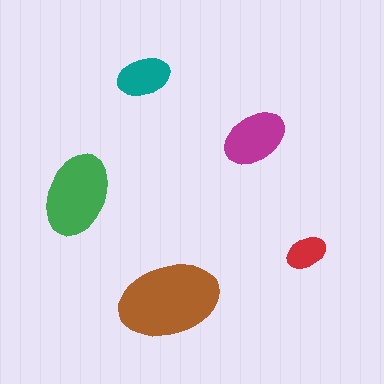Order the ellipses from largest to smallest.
the brown one, the green one, the magenta one, the teal one, the red one.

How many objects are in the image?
There are 5 objects in the image.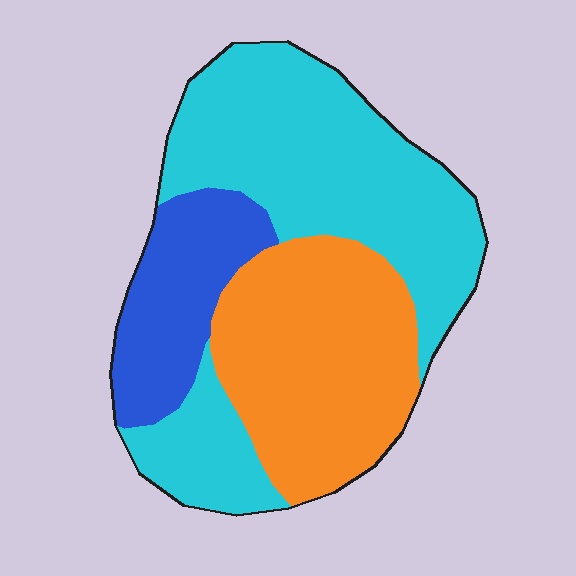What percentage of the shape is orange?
Orange takes up between a third and a half of the shape.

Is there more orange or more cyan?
Cyan.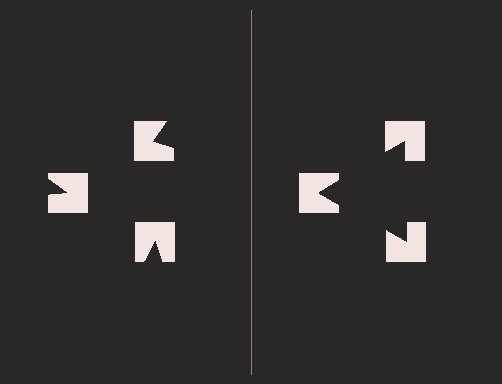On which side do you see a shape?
An illusory triangle appears on the right side. On the left side the wedge cuts are rotated, so no coherent shape forms.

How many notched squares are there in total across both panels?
6 — 3 on each side.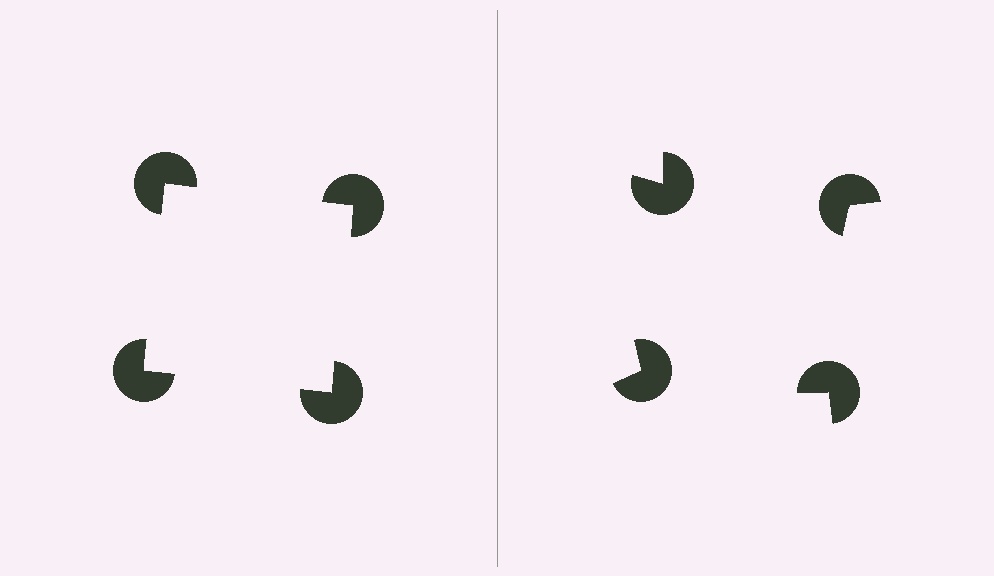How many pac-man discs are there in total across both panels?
8 — 4 on each side.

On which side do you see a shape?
An illusory square appears on the left side. On the right side the wedge cuts are rotated, so no coherent shape forms.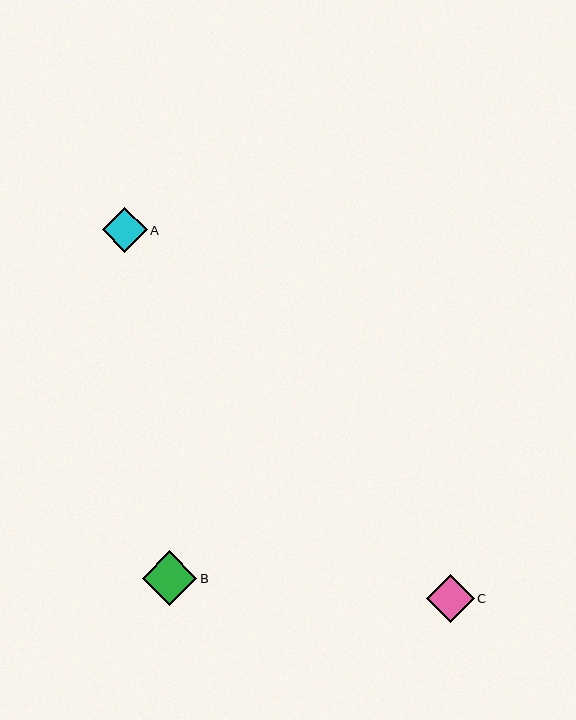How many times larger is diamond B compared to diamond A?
Diamond B is approximately 1.2 times the size of diamond A.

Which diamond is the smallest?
Diamond A is the smallest with a size of approximately 45 pixels.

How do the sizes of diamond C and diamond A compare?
Diamond C and diamond A are approximately the same size.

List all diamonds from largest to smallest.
From largest to smallest: B, C, A.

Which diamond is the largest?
Diamond B is the largest with a size of approximately 54 pixels.